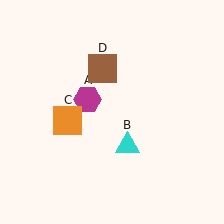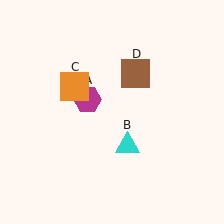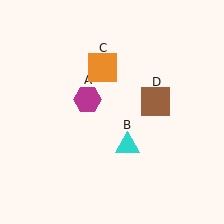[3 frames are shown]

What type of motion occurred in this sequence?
The orange square (object C), brown square (object D) rotated clockwise around the center of the scene.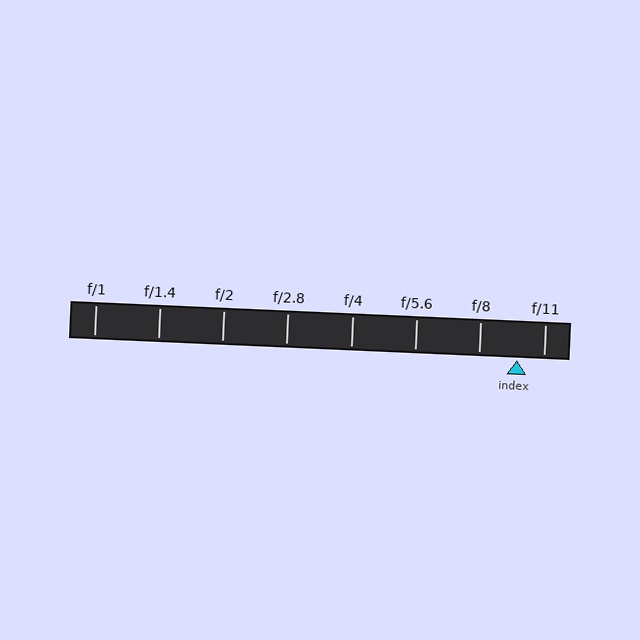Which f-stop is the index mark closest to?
The index mark is closest to f/11.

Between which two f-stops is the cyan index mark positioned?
The index mark is between f/8 and f/11.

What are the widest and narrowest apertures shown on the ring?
The widest aperture shown is f/1 and the narrowest is f/11.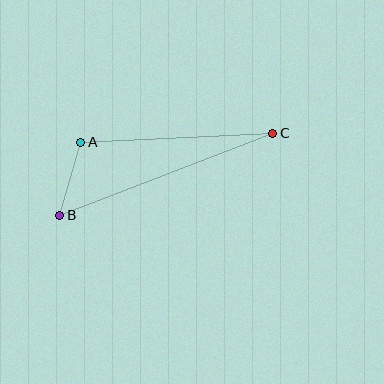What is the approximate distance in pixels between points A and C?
The distance between A and C is approximately 192 pixels.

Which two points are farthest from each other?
Points B and C are farthest from each other.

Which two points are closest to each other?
Points A and B are closest to each other.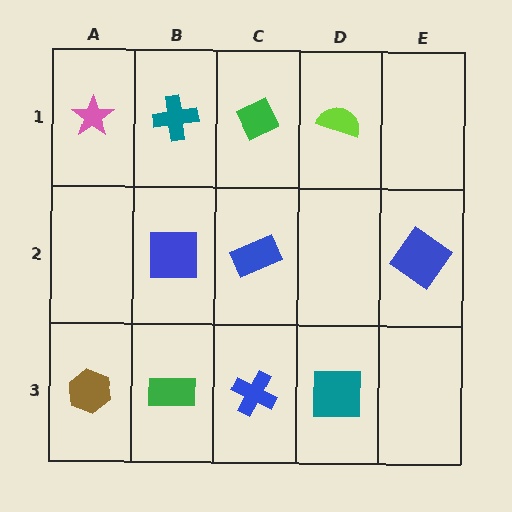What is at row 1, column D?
A lime semicircle.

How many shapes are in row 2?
3 shapes.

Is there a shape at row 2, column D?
No, that cell is empty.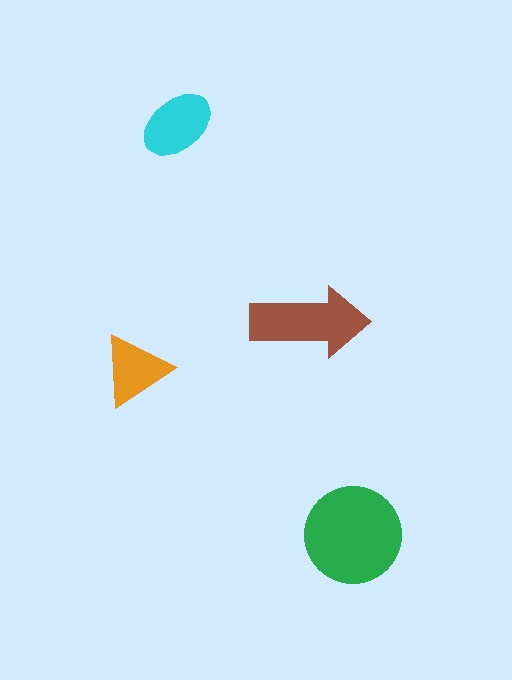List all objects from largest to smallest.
The green circle, the brown arrow, the cyan ellipse, the orange triangle.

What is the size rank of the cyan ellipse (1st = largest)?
3rd.